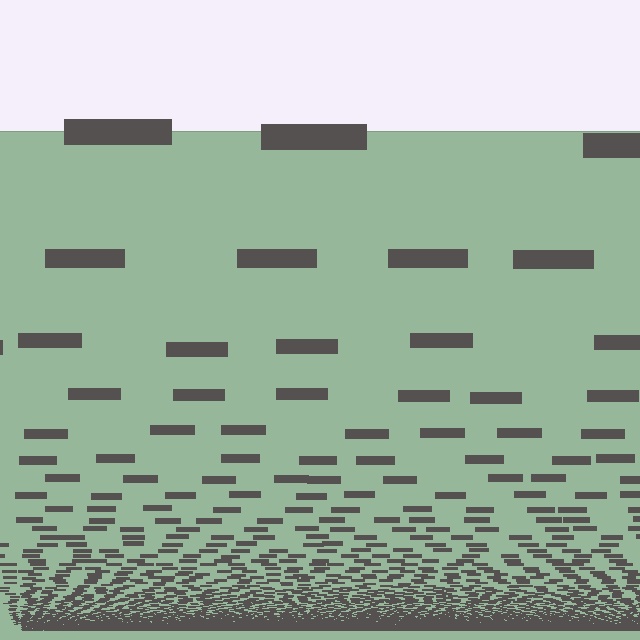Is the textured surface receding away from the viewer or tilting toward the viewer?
The surface appears to tilt toward the viewer. Texture elements get larger and sparser toward the top.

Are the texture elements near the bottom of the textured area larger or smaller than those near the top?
Smaller. The gradient is inverted — elements near the bottom are smaller and denser.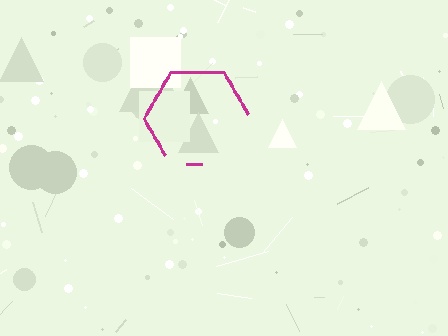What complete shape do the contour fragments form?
The contour fragments form a hexagon.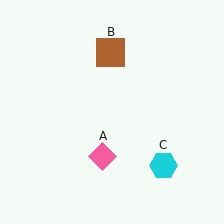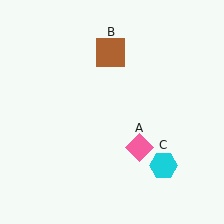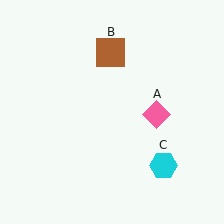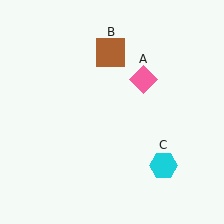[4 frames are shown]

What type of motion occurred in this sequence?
The pink diamond (object A) rotated counterclockwise around the center of the scene.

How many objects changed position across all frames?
1 object changed position: pink diamond (object A).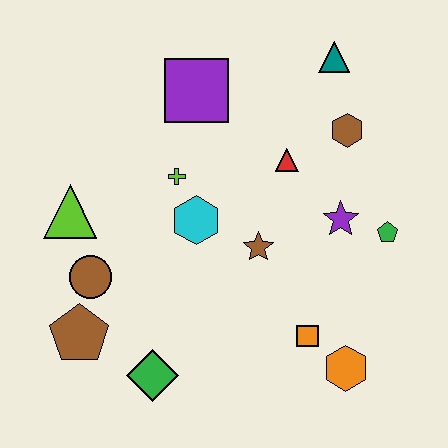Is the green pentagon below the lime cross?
Yes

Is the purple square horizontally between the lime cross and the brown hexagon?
Yes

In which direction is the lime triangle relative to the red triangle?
The lime triangle is to the left of the red triangle.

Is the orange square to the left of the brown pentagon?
No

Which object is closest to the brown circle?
The brown pentagon is closest to the brown circle.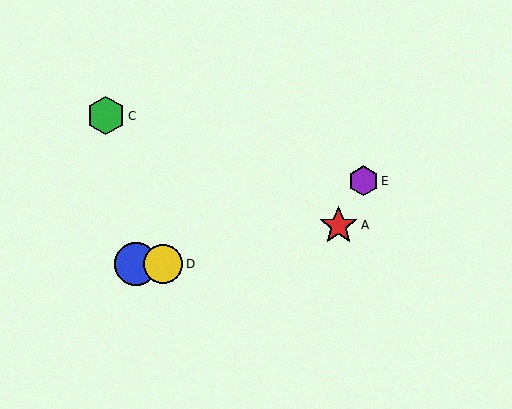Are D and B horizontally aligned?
Yes, both are at y≈264.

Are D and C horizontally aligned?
No, D is at y≈264 and C is at y≈116.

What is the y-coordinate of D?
Object D is at y≈264.